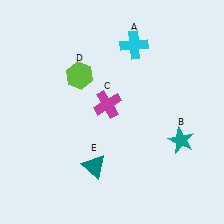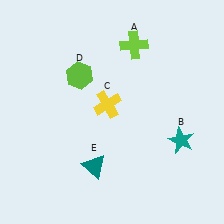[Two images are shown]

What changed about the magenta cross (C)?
In Image 1, C is magenta. In Image 2, it changed to yellow.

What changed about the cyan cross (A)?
In Image 1, A is cyan. In Image 2, it changed to lime.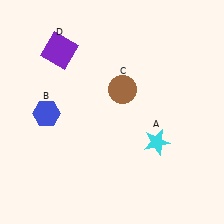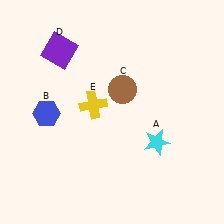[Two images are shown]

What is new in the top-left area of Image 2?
A yellow cross (E) was added in the top-left area of Image 2.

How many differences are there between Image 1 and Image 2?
There is 1 difference between the two images.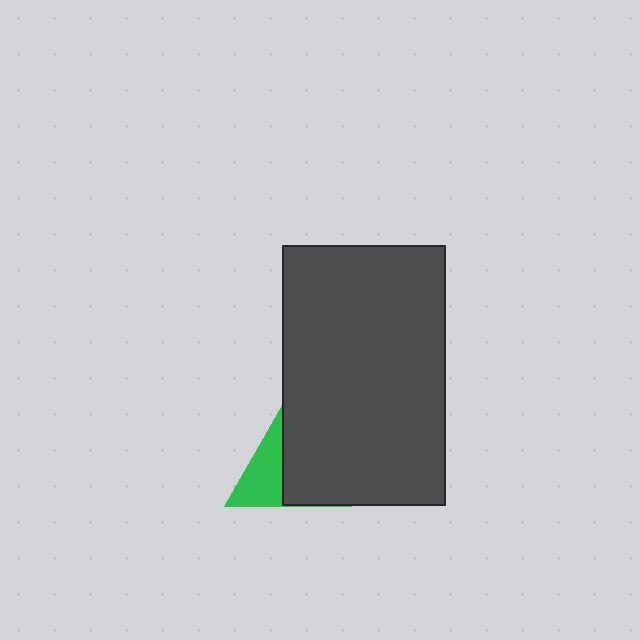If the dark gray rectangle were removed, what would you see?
You would see the complete green triangle.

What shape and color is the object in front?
The object in front is a dark gray rectangle.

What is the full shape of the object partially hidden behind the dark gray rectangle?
The partially hidden object is a green triangle.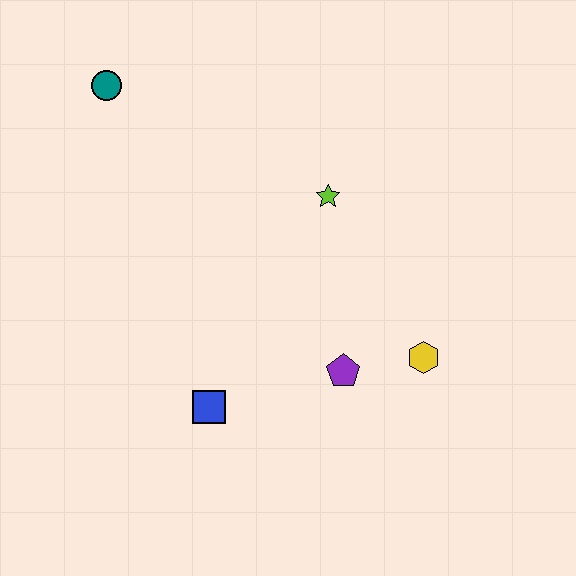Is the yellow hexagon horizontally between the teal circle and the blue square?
No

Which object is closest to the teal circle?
The lime star is closest to the teal circle.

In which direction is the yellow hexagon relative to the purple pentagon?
The yellow hexagon is to the right of the purple pentagon.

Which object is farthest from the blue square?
The teal circle is farthest from the blue square.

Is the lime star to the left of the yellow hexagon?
Yes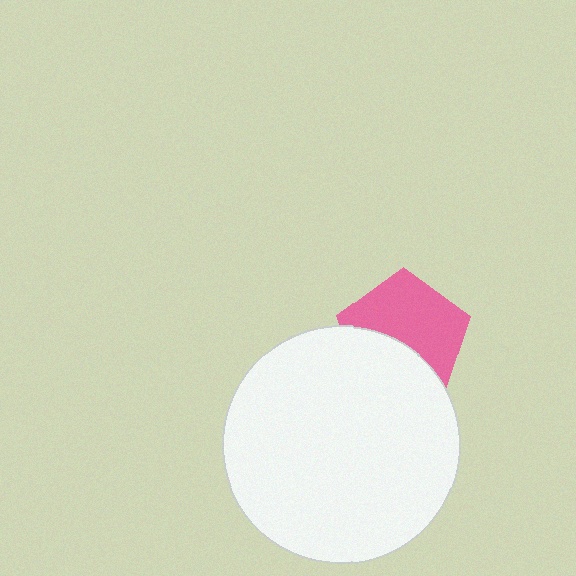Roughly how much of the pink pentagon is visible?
About half of it is visible (roughly 59%).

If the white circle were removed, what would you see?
You would see the complete pink pentagon.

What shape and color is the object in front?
The object in front is a white circle.